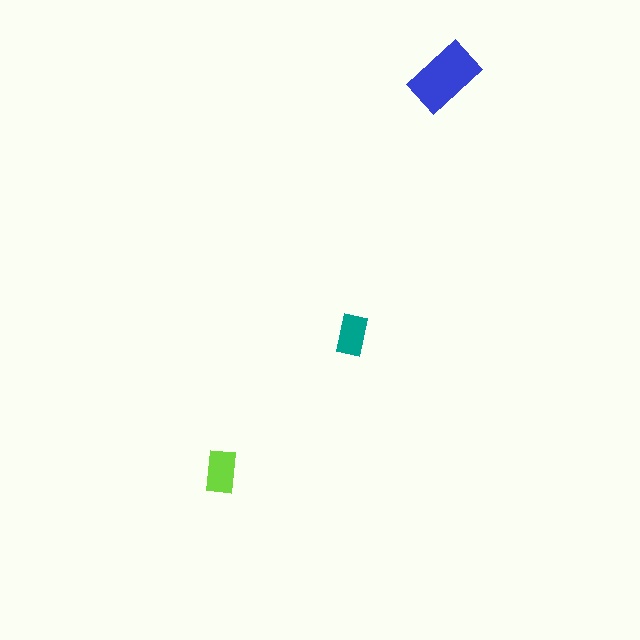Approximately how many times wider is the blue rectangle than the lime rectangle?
About 1.5 times wider.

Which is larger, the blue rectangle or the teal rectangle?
The blue one.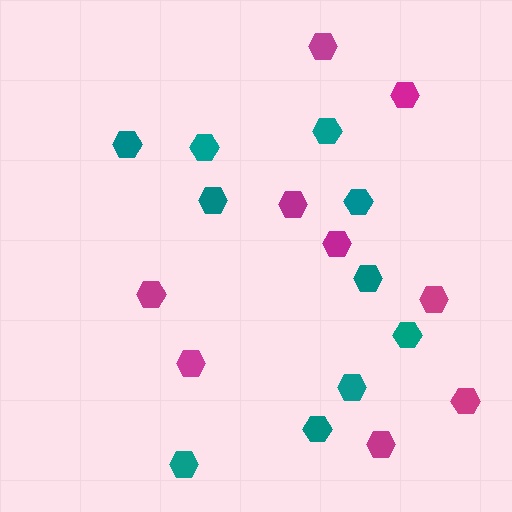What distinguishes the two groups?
There are 2 groups: one group of magenta hexagons (9) and one group of teal hexagons (10).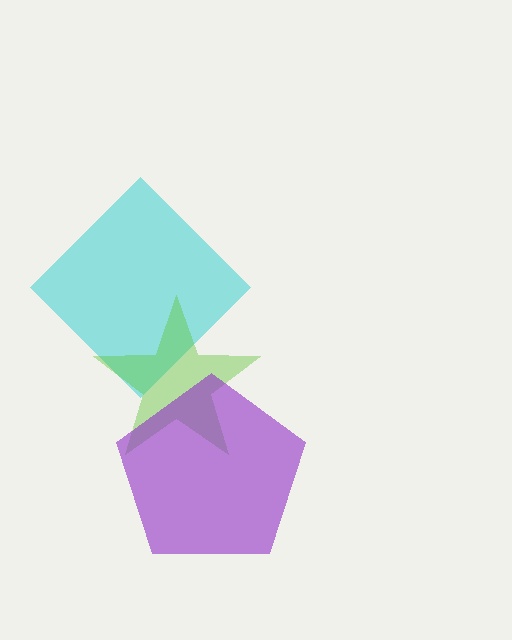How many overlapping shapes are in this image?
There are 3 overlapping shapes in the image.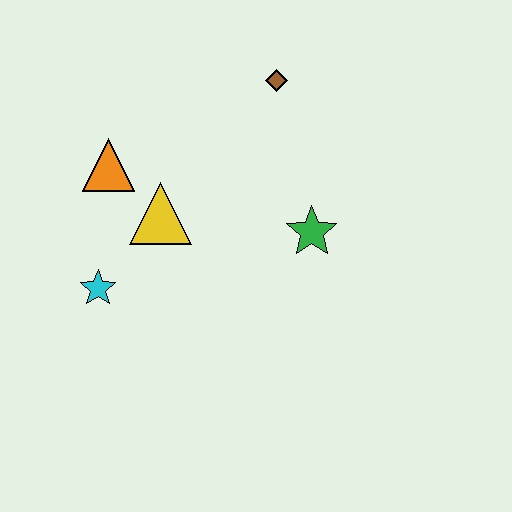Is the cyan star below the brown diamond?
Yes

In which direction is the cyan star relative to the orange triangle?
The cyan star is below the orange triangle.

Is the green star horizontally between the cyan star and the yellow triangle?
No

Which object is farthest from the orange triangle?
The green star is farthest from the orange triangle.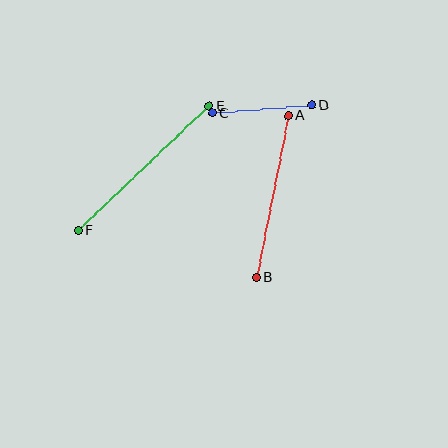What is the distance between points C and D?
The distance is approximately 100 pixels.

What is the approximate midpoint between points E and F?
The midpoint is at approximately (144, 168) pixels.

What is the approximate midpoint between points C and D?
The midpoint is at approximately (262, 109) pixels.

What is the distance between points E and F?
The distance is approximately 180 pixels.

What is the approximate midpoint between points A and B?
The midpoint is at approximately (272, 197) pixels.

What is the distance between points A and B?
The distance is approximately 165 pixels.